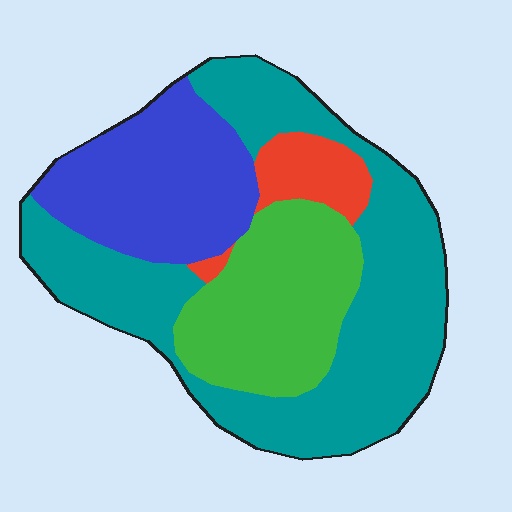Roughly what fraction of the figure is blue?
Blue takes up less than a quarter of the figure.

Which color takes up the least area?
Red, at roughly 5%.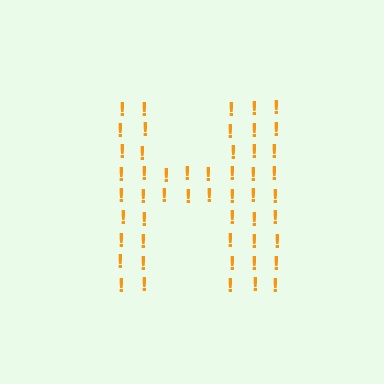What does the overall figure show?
The overall figure shows the letter H.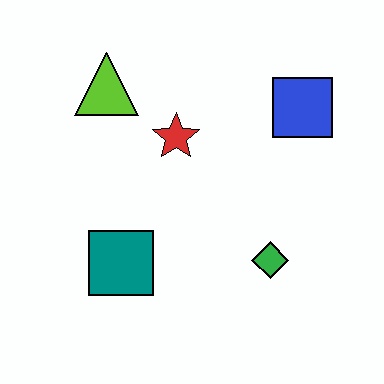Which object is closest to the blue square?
The red star is closest to the blue square.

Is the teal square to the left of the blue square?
Yes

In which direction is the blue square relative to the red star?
The blue square is to the right of the red star.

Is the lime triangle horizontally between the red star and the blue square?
No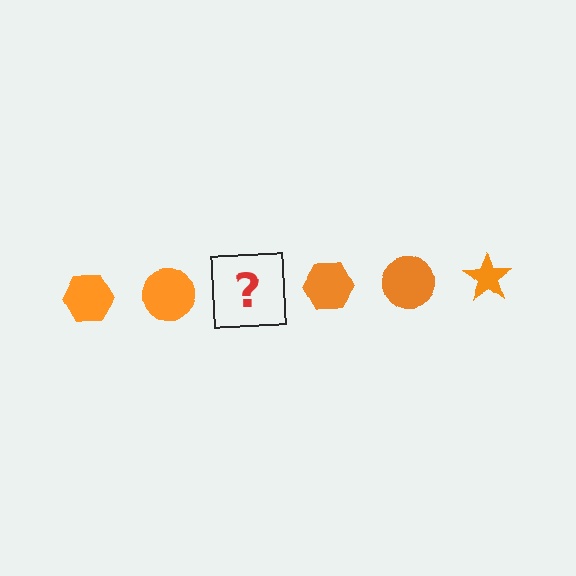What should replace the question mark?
The question mark should be replaced with an orange star.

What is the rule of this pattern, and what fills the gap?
The rule is that the pattern cycles through hexagon, circle, star shapes in orange. The gap should be filled with an orange star.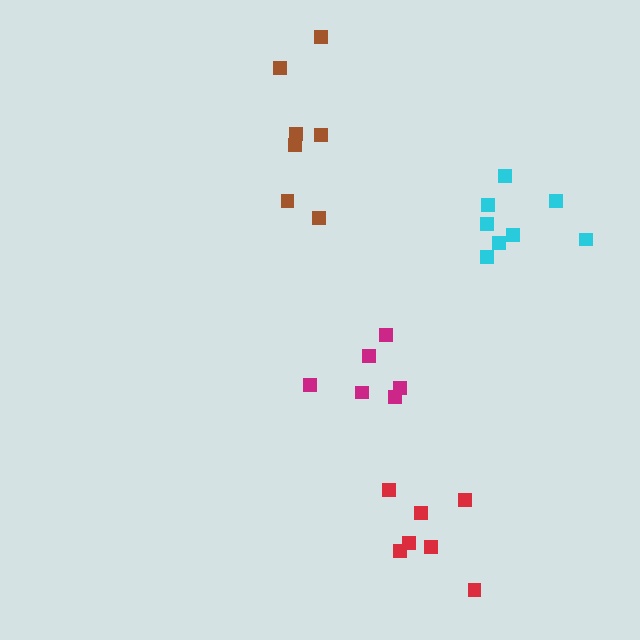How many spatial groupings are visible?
There are 4 spatial groupings.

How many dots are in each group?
Group 1: 7 dots, Group 2: 7 dots, Group 3: 6 dots, Group 4: 8 dots (28 total).